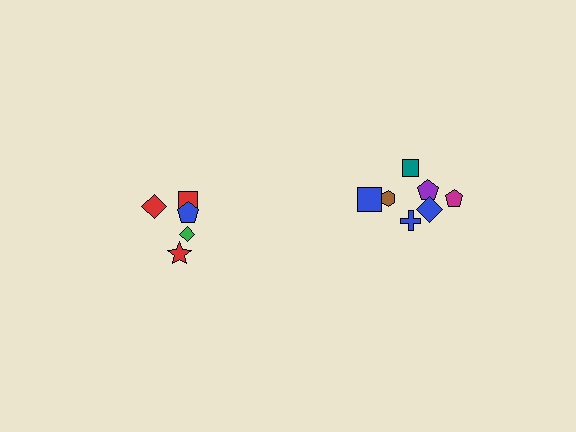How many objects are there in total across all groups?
There are 12 objects.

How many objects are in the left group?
There are 5 objects.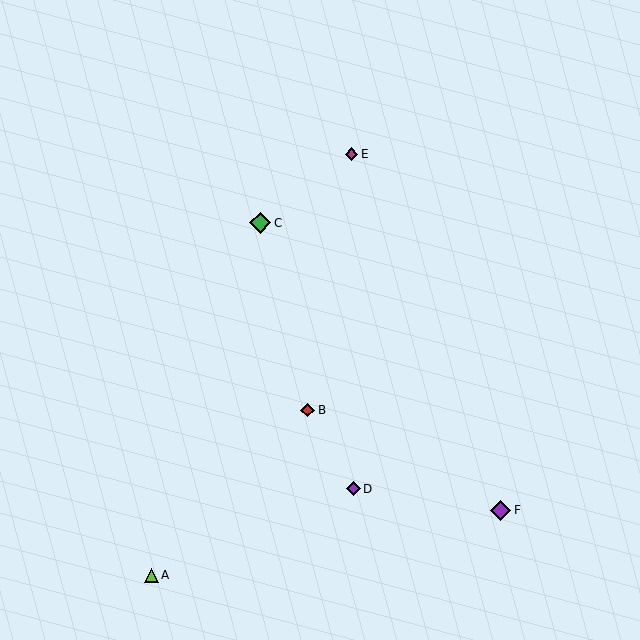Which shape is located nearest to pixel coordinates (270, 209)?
The green diamond (labeled C) at (260, 223) is nearest to that location.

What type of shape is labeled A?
Shape A is a lime triangle.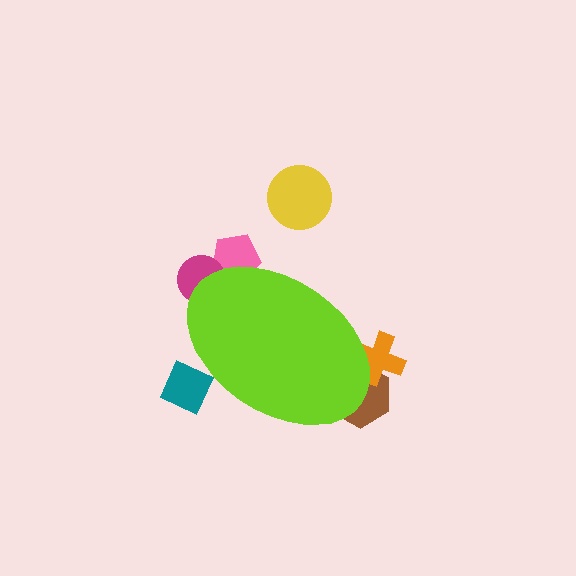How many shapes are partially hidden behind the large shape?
5 shapes are partially hidden.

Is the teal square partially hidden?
Yes, the teal square is partially hidden behind the lime ellipse.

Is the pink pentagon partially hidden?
Yes, the pink pentagon is partially hidden behind the lime ellipse.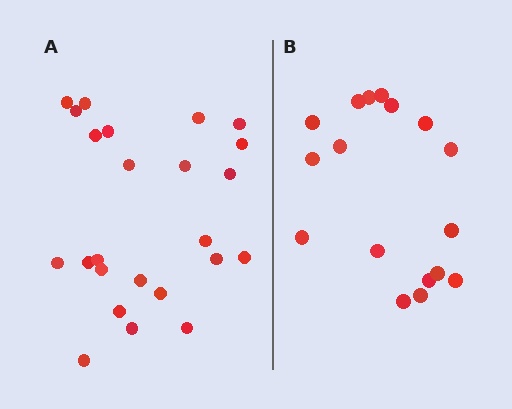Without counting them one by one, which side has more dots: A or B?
Region A (the left region) has more dots.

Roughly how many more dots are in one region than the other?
Region A has roughly 8 or so more dots than region B.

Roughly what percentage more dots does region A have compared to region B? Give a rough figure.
About 40% more.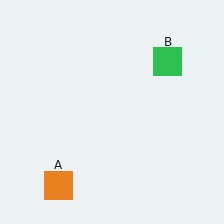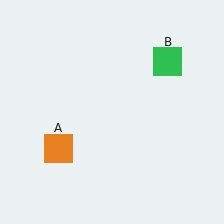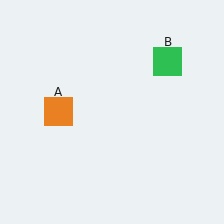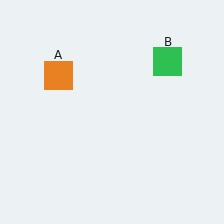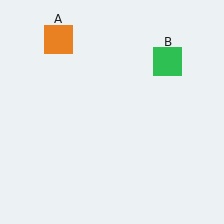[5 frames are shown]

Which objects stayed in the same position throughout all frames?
Green square (object B) remained stationary.